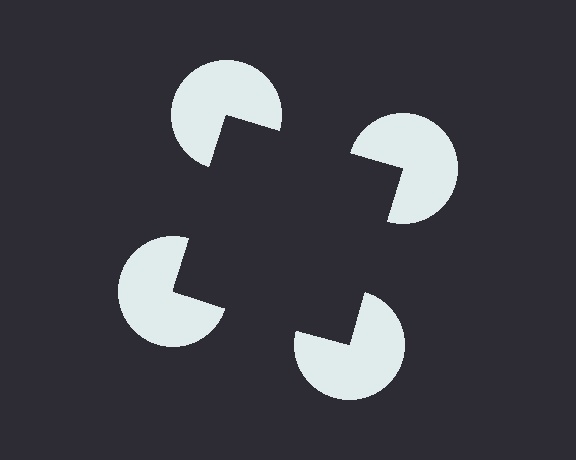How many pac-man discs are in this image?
There are 4 — one at each vertex of the illusory square.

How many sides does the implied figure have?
4 sides.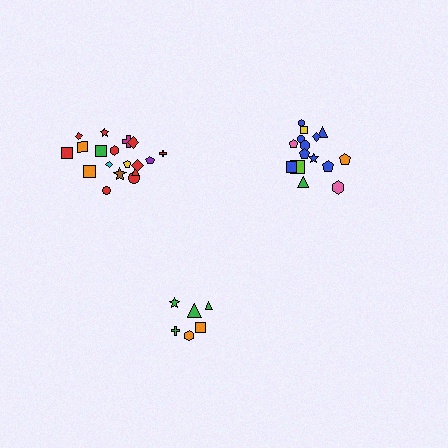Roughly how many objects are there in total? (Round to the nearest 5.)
Roughly 40 objects in total.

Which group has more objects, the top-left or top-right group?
The top-left group.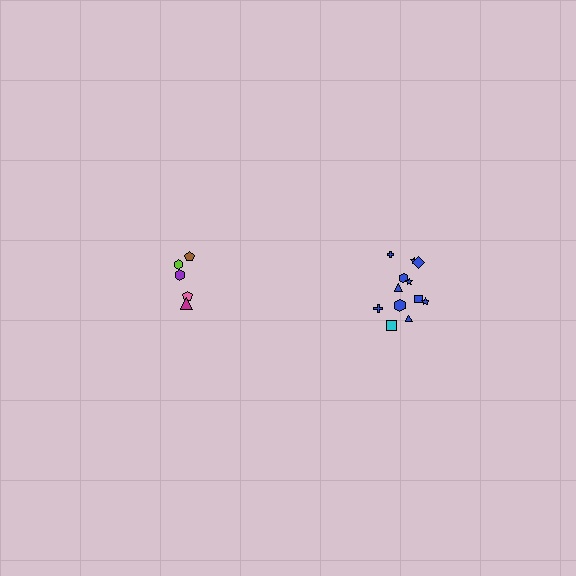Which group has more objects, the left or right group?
The right group.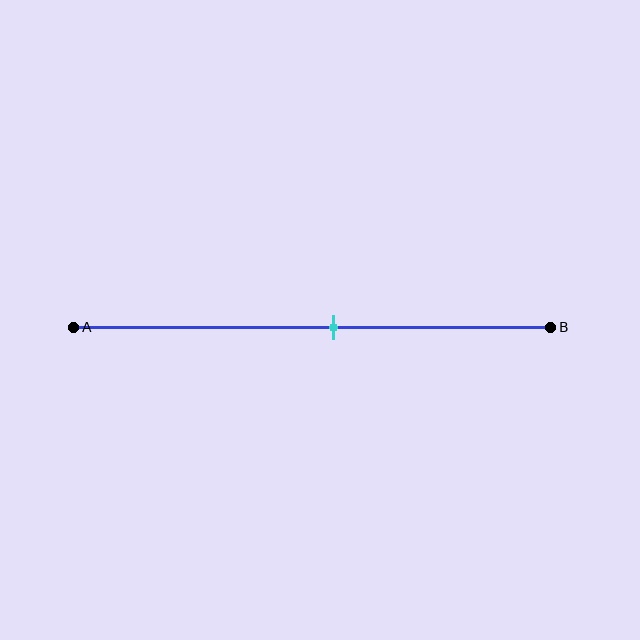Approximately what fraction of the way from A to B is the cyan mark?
The cyan mark is approximately 55% of the way from A to B.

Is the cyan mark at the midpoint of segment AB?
No, the mark is at about 55% from A, not at the 50% midpoint.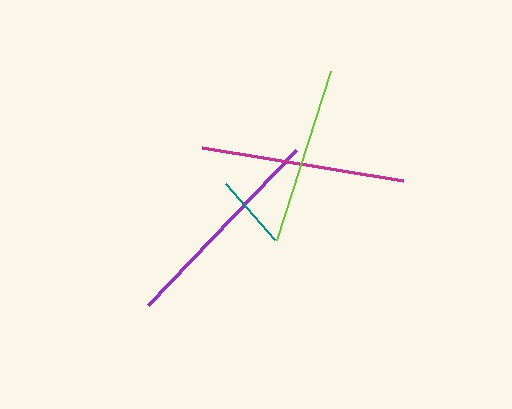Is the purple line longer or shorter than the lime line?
The purple line is longer than the lime line.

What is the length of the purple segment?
The purple segment is approximately 215 pixels long.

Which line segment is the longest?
The purple line is the longest at approximately 215 pixels.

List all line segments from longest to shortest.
From longest to shortest: purple, magenta, lime, teal.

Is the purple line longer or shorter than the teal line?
The purple line is longer than the teal line.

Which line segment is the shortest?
The teal line is the shortest at approximately 74 pixels.